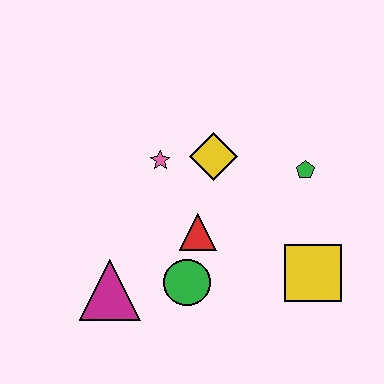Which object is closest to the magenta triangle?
The green circle is closest to the magenta triangle.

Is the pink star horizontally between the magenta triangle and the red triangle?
Yes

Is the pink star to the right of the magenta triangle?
Yes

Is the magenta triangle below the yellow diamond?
Yes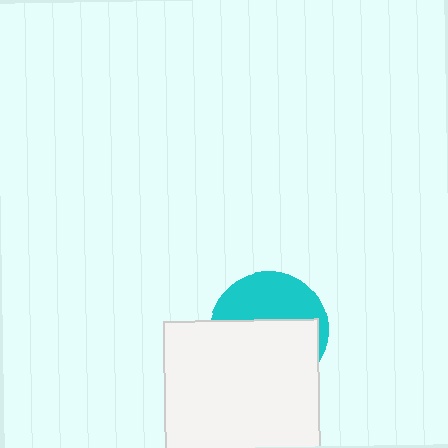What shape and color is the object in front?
The object in front is a white square.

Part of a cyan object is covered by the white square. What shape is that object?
It is a circle.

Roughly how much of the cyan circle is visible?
A small part of it is visible (roughly 40%).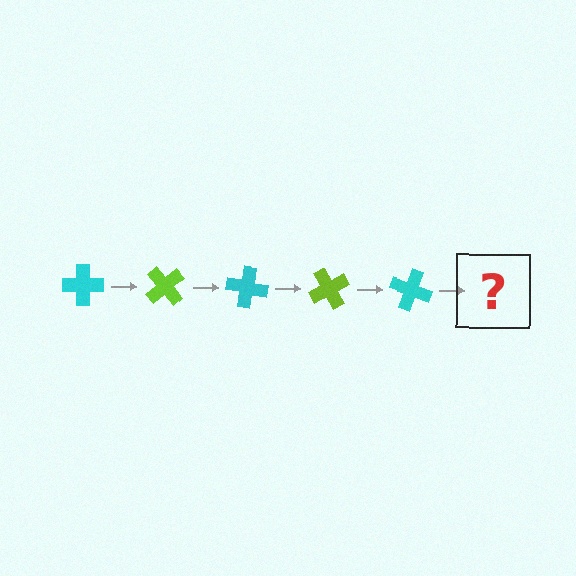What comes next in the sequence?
The next element should be a lime cross, rotated 250 degrees from the start.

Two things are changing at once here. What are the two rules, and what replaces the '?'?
The two rules are that it rotates 50 degrees each step and the color cycles through cyan and lime. The '?' should be a lime cross, rotated 250 degrees from the start.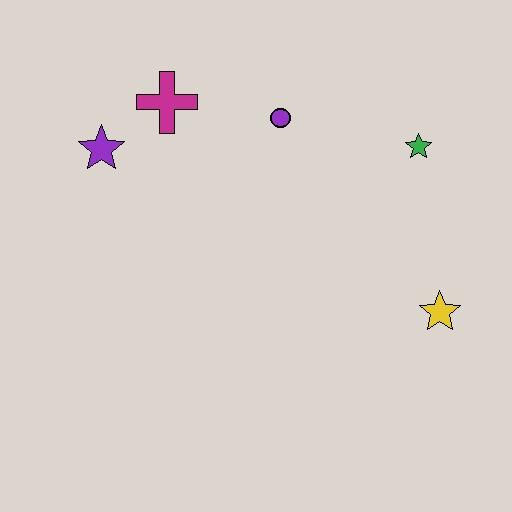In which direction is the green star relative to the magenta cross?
The green star is to the right of the magenta cross.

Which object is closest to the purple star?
The magenta cross is closest to the purple star.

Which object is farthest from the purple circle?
The yellow star is farthest from the purple circle.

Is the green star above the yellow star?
Yes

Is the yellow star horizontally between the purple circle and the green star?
No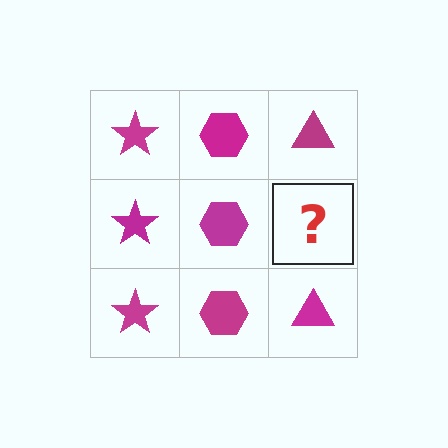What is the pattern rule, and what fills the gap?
The rule is that each column has a consistent shape. The gap should be filled with a magenta triangle.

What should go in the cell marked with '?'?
The missing cell should contain a magenta triangle.